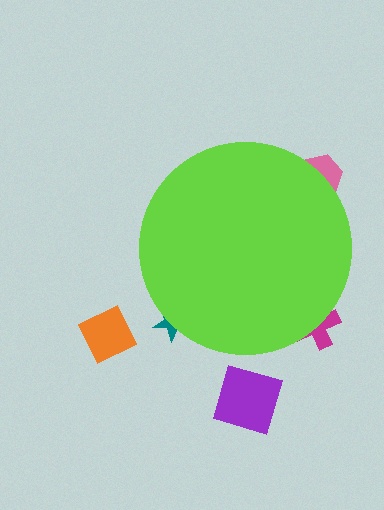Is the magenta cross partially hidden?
Yes, the magenta cross is partially hidden behind the lime circle.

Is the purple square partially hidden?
No, the purple square is fully visible.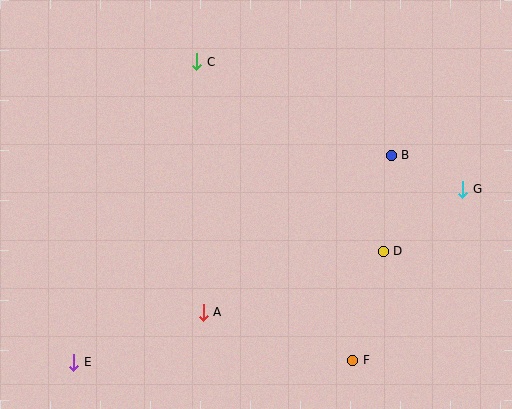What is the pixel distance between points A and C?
The distance between A and C is 251 pixels.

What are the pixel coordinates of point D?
Point D is at (383, 251).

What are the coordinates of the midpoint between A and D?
The midpoint between A and D is at (293, 282).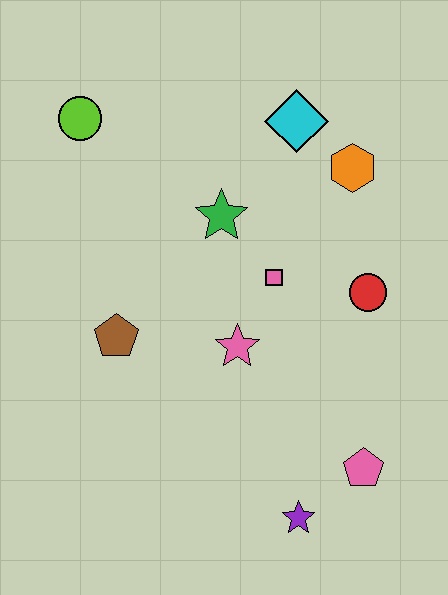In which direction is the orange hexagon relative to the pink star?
The orange hexagon is above the pink star.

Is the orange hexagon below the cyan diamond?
Yes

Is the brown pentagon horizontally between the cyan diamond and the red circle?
No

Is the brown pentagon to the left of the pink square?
Yes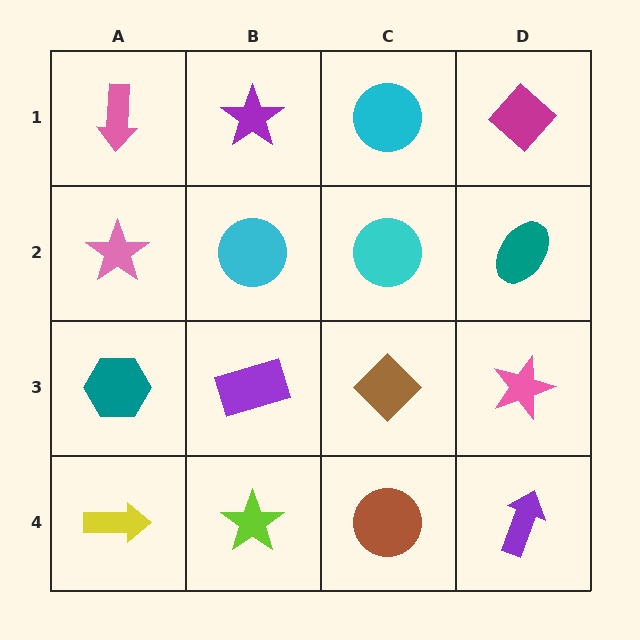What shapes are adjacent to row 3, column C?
A cyan circle (row 2, column C), a brown circle (row 4, column C), a purple rectangle (row 3, column B), a pink star (row 3, column D).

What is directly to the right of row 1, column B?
A cyan circle.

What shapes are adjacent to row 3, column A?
A pink star (row 2, column A), a yellow arrow (row 4, column A), a purple rectangle (row 3, column B).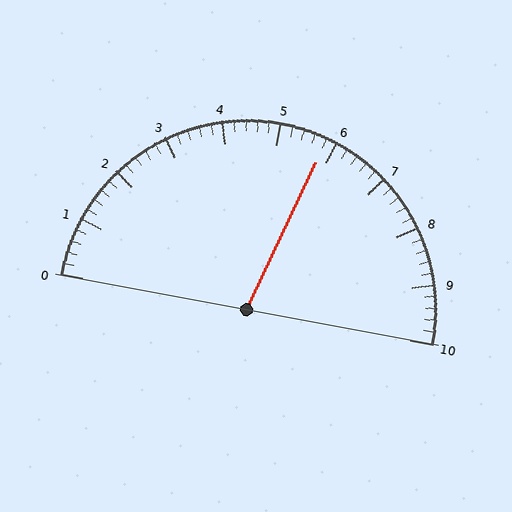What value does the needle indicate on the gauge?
The needle indicates approximately 5.8.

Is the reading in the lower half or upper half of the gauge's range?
The reading is in the upper half of the range (0 to 10).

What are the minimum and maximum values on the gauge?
The gauge ranges from 0 to 10.